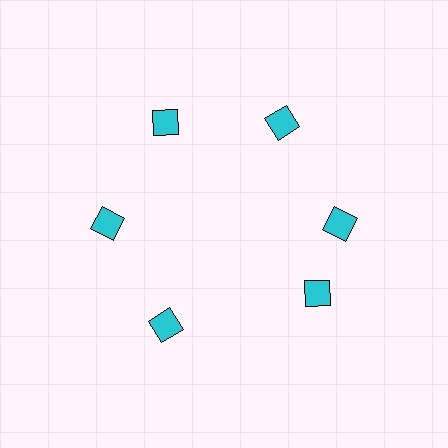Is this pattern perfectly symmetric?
No. The 6 cyan diamonds are arranged in a ring, but one element near the 5 o'clock position is rotated out of alignment along the ring, breaking the 6-fold rotational symmetry.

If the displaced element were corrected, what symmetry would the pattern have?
It would have 6-fold rotational symmetry — the pattern would map onto itself every 60 degrees.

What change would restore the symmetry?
The symmetry would be restored by rotating it back into even spacing with its neighbors so that all 6 diamonds sit at equal angles and equal distance from the center.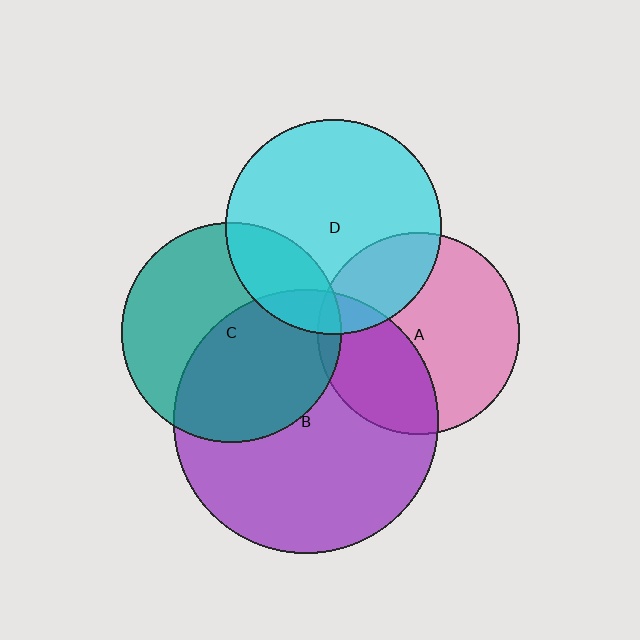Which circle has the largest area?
Circle B (purple).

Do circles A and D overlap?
Yes.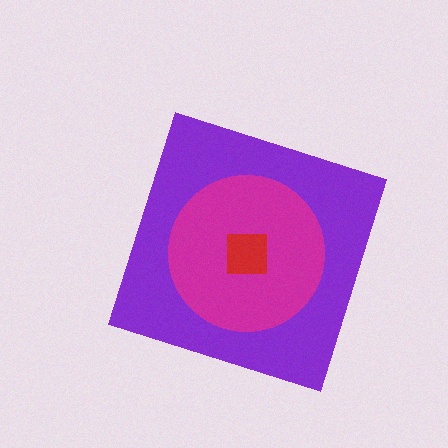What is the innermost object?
The red square.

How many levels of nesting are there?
3.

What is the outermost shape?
The purple diamond.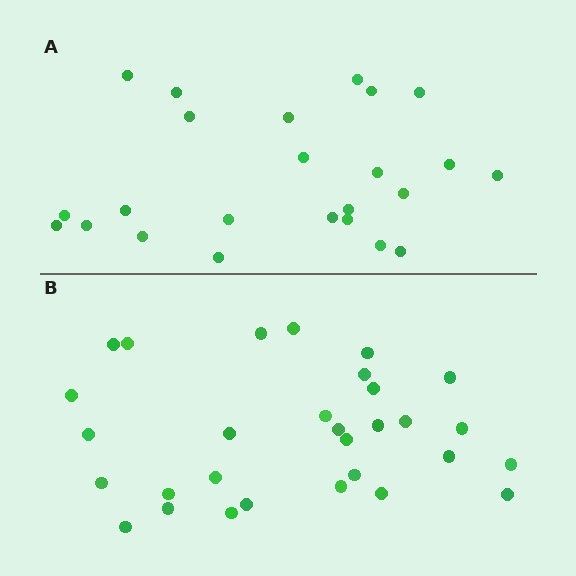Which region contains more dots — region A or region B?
Region B (the bottom region) has more dots.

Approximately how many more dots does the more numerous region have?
Region B has about 6 more dots than region A.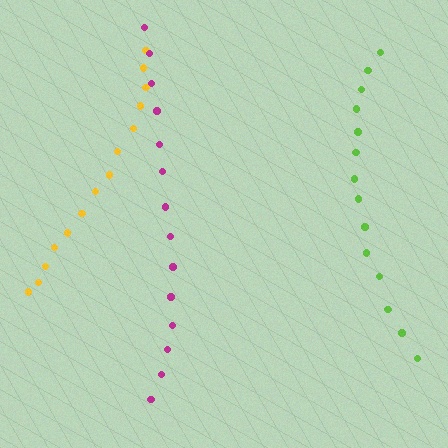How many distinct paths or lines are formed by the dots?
There are 3 distinct paths.